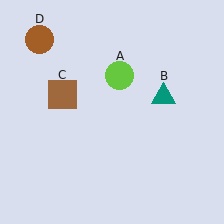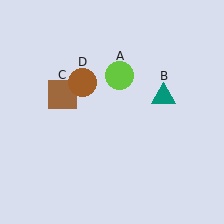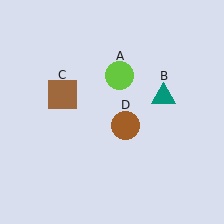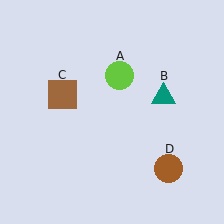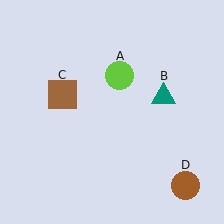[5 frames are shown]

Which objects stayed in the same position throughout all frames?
Lime circle (object A) and teal triangle (object B) and brown square (object C) remained stationary.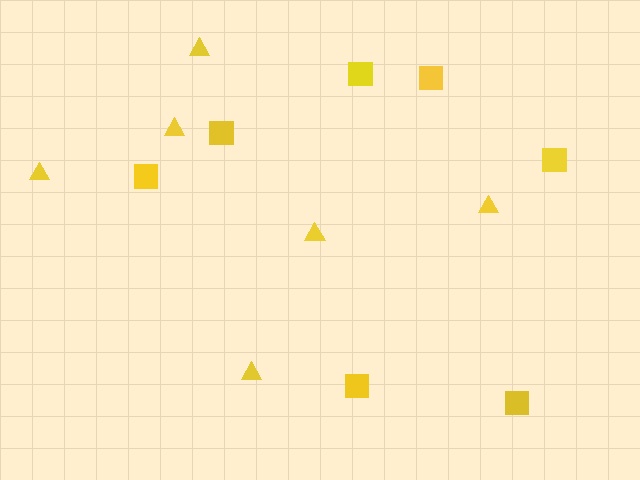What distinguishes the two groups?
There are 2 groups: one group of squares (7) and one group of triangles (6).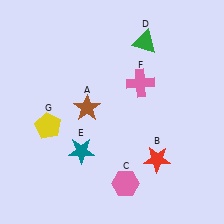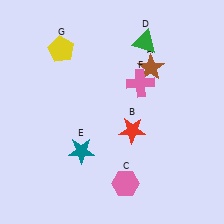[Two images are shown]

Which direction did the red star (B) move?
The red star (B) moved up.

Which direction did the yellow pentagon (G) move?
The yellow pentagon (G) moved up.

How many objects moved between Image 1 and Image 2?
3 objects moved between the two images.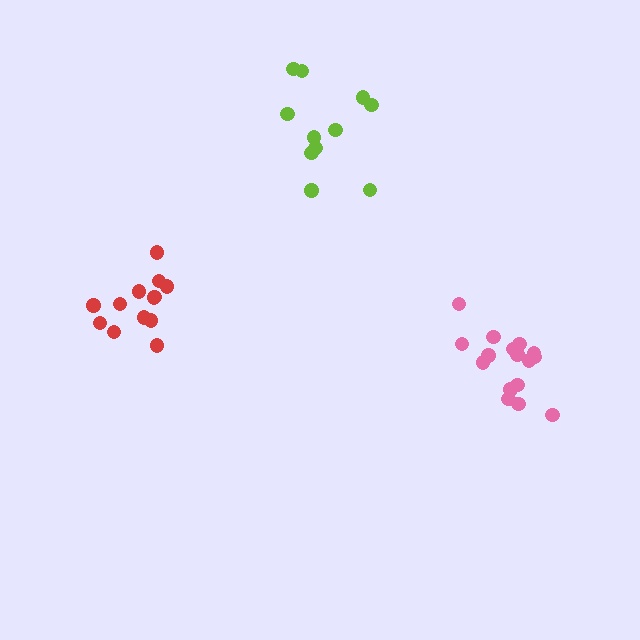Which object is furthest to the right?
The pink cluster is rightmost.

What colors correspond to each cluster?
The clusters are colored: pink, red, lime.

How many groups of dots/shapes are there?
There are 3 groups.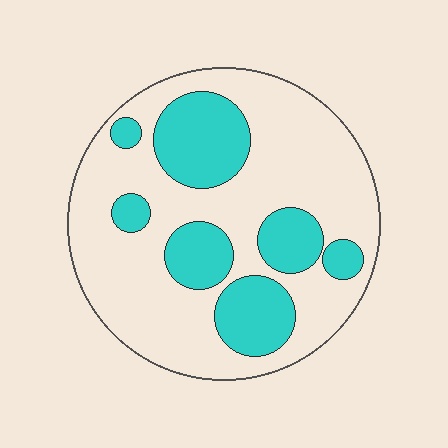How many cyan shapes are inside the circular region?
7.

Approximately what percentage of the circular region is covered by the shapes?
Approximately 30%.